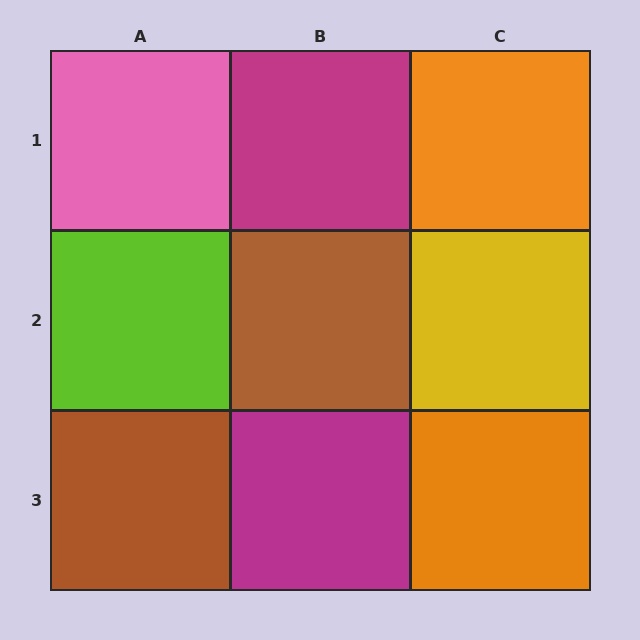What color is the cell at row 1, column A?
Pink.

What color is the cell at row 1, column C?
Orange.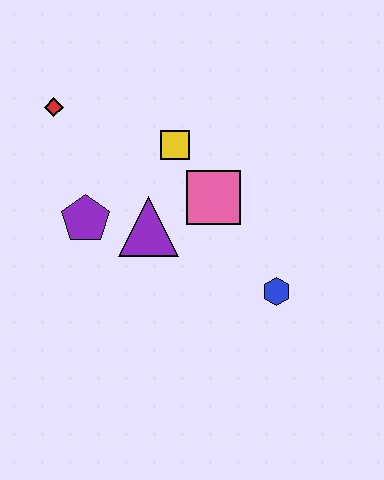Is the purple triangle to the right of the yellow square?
No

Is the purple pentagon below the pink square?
Yes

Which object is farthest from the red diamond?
The blue hexagon is farthest from the red diamond.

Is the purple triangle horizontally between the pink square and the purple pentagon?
Yes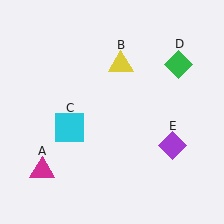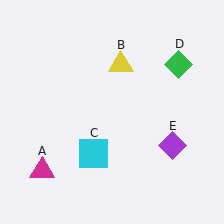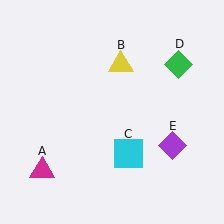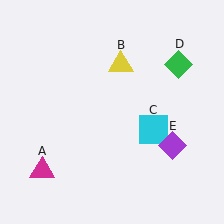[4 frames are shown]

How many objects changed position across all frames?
1 object changed position: cyan square (object C).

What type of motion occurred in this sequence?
The cyan square (object C) rotated counterclockwise around the center of the scene.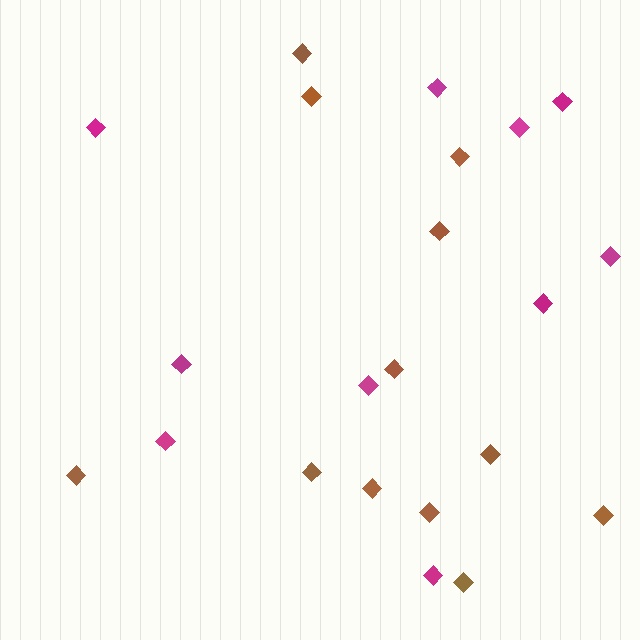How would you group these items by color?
There are 2 groups: one group of brown diamonds (12) and one group of magenta diamonds (10).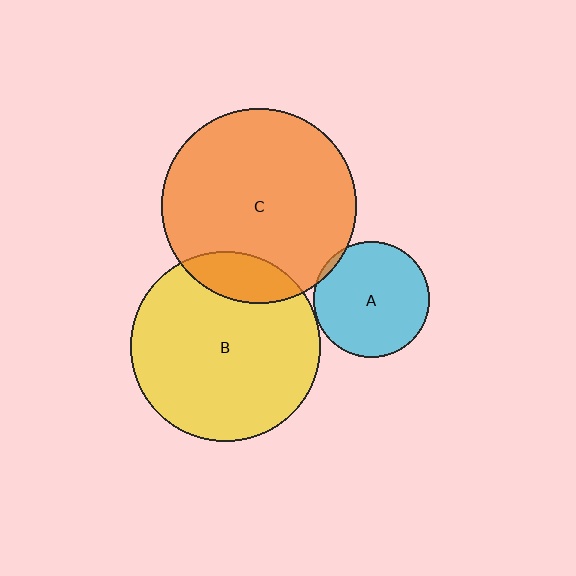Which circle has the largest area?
Circle C (orange).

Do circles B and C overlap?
Yes.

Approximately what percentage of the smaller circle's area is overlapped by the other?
Approximately 15%.